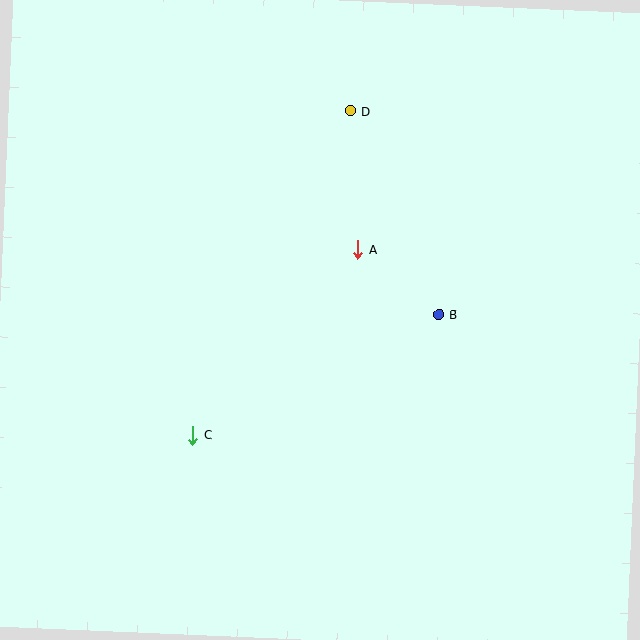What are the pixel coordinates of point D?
Point D is at (350, 111).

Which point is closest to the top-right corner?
Point D is closest to the top-right corner.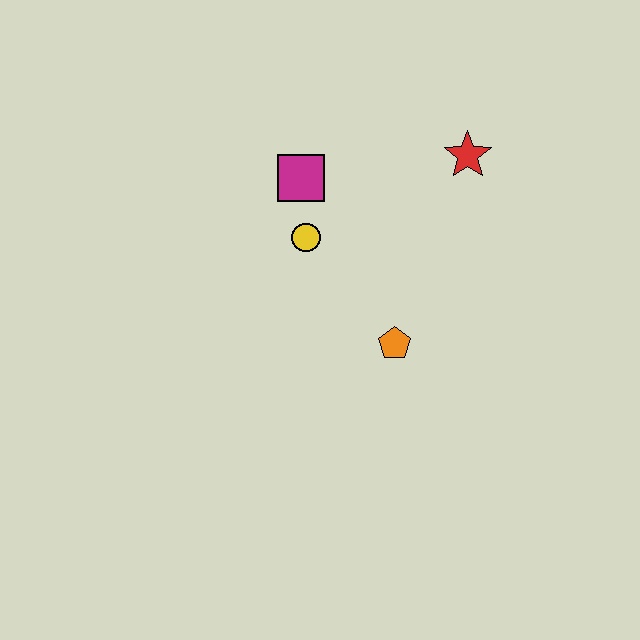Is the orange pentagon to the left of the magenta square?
No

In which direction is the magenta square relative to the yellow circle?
The magenta square is above the yellow circle.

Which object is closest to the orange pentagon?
The yellow circle is closest to the orange pentagon.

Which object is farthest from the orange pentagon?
The red star is farthest from the orange pentagon.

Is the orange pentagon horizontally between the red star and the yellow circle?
Yes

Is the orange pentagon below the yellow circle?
Yes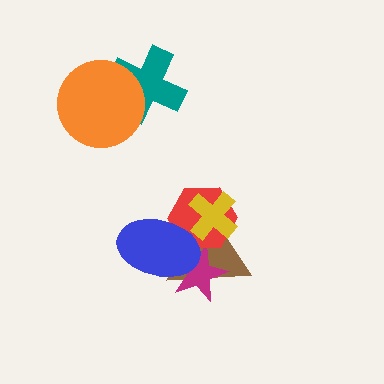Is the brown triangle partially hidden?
Yes, it is partially covered by another shape.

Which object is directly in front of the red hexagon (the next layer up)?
The blue ellipse is directly in front of the red hexagon.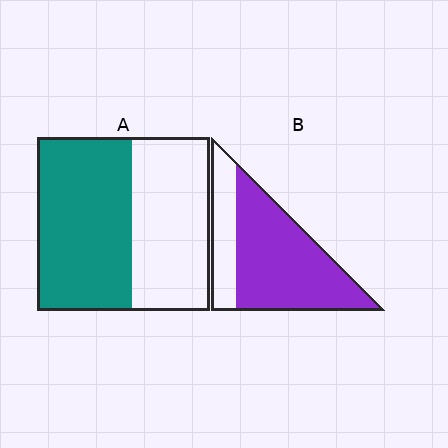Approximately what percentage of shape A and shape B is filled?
A is approximately 55% and B is approximately 75%.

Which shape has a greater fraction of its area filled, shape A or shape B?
Shape B.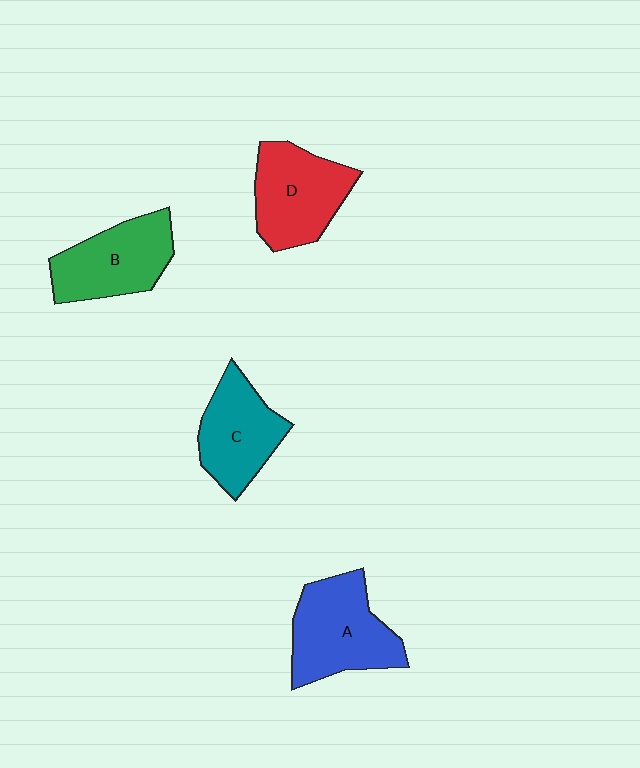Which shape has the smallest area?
Shape C (teal).